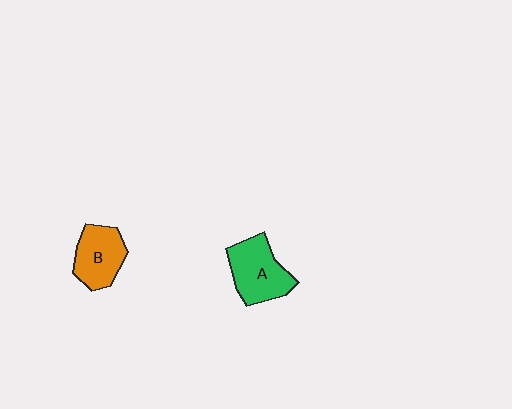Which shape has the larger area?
Shape A (green).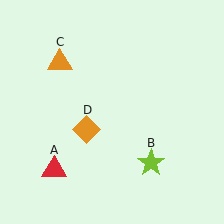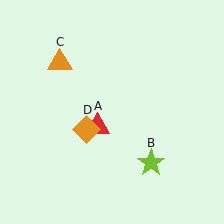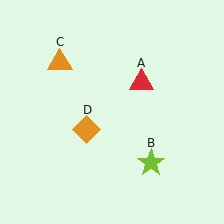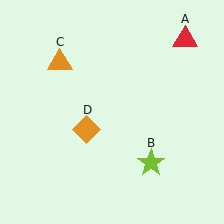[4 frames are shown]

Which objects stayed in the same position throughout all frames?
Lime star (object B) and orange triangle (object C) and orange diamond (object D) remained stationary.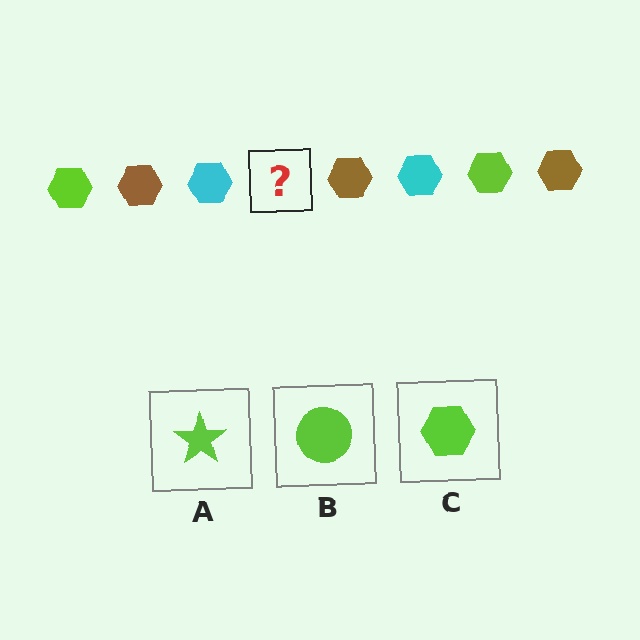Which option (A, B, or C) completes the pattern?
C.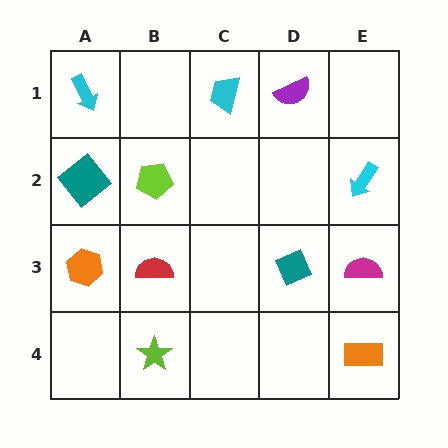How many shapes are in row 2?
3 shapes.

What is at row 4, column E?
An orange rectangle.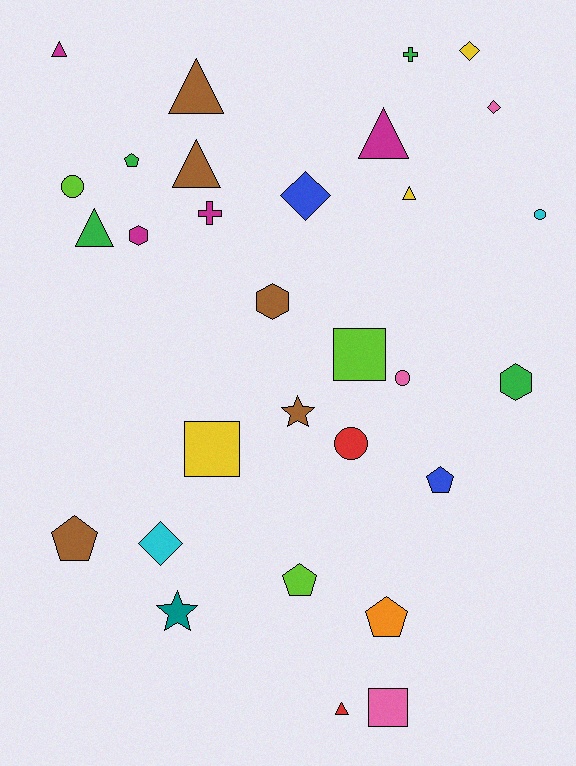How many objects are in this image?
There are 30 objects.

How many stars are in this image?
There are 2 stars.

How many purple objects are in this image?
There are no purple objects.